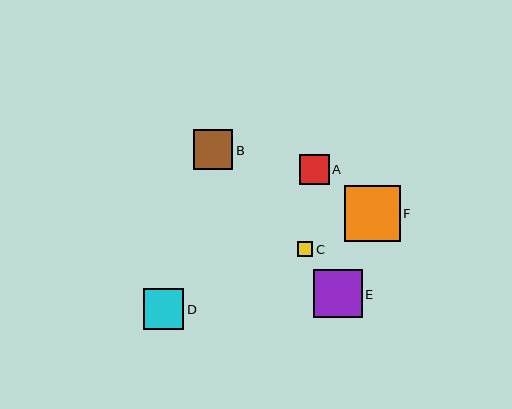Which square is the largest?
Square F is the largest with a size of approximately 56 pixels.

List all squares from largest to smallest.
From largest to smallest: F, E, D, B, A, C.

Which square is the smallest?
Square C is the smallest with a size of approximately 15 pixels.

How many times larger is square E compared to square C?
Square E is approximately 3.2 times the size of square C.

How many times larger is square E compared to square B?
Square E is approximately 1.2 times the size of square B.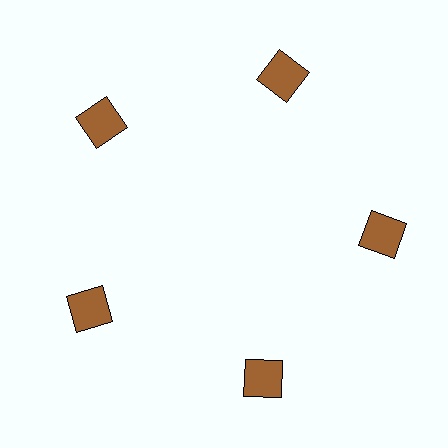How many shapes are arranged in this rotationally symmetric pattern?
There are 5 shapes, arranged in 5 groups of 1.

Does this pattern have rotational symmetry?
Yes, this pattern has 5-fold rotational symmetry. It looks the same after rotating 72 degrees around the center.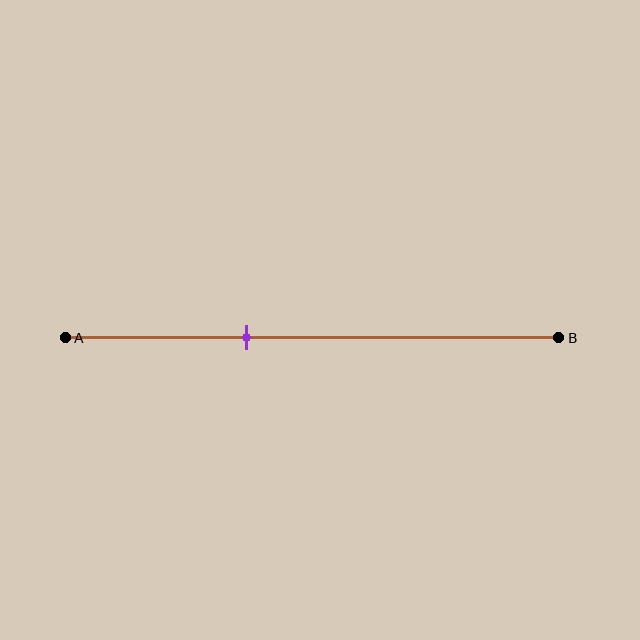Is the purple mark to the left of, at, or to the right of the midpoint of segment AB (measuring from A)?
The purple mark is to the left of the midpoint of segment AB.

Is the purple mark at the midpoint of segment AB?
No, the mark is at about 35% from A, not at the 50% midpoint.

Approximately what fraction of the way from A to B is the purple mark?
The purple mark is approximately 35% of the way from A to B.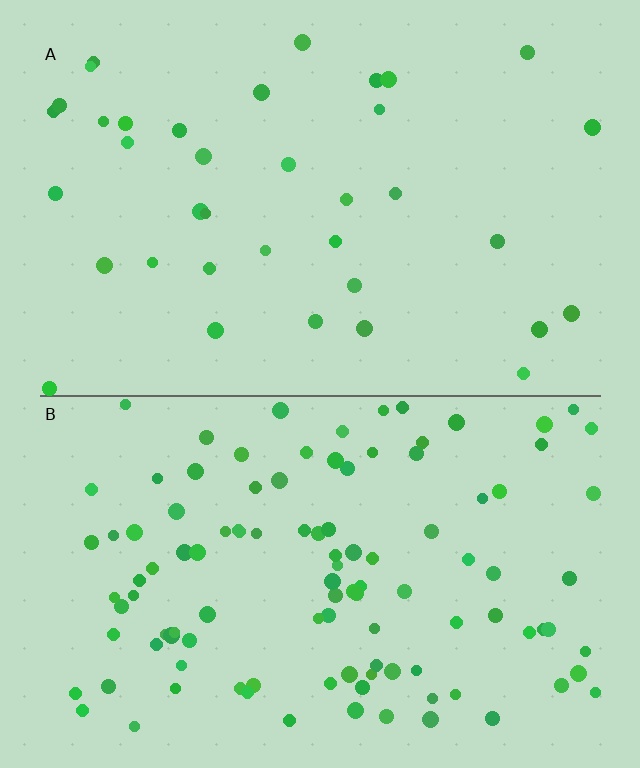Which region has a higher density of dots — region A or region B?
B (the bottom).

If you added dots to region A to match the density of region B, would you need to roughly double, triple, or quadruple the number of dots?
Approximately triple.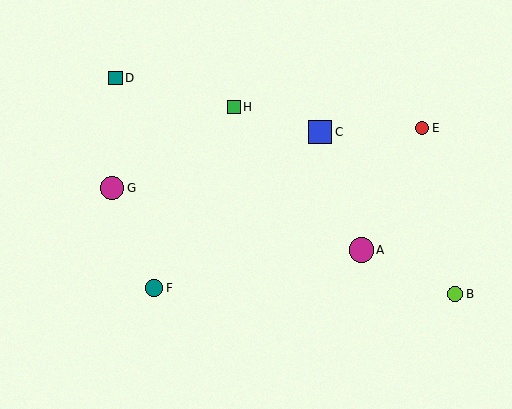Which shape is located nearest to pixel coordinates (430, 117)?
The red circle (labeled E) at (422, 128) is nearest to that location.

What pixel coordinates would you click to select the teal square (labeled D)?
Click at (116, 78) to select the teal square D.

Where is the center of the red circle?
The center of the red circle is at (422, 128).